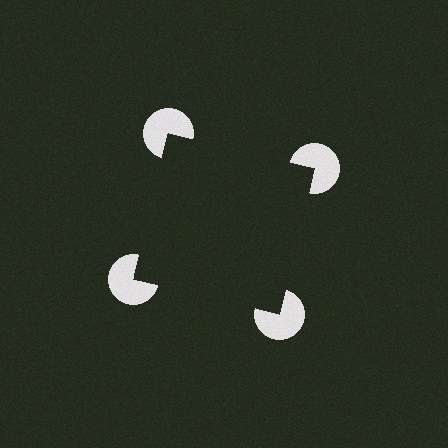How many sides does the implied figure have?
4 sides.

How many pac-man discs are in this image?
There are 4 — one at each vertex of the illusory square.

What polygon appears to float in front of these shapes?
An illusory square — its edges are inferred from the aligned wedge cuts in the pac-man discs, not physically drawn.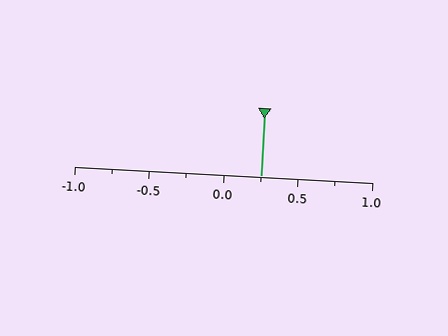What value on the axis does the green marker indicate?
The marker indicates approximately 0.25.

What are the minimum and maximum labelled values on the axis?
The axis runs from -1.0 to 1.0.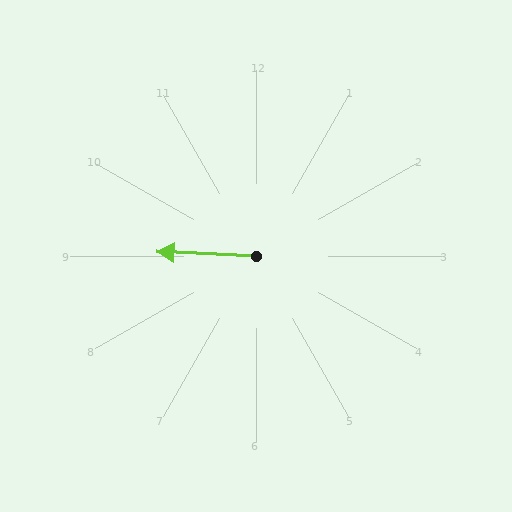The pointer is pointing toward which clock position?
Roughly 9 o'clock.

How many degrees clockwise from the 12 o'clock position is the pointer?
Approximately 273 degrees.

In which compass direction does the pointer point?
West.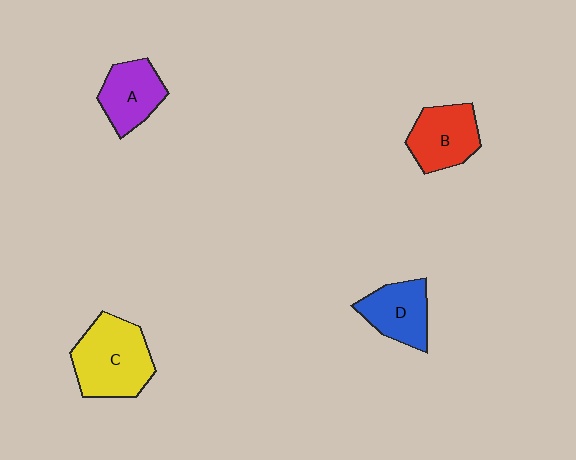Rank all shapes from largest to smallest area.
From largest to smallest: C (yellow), B (red), D (blue), A (purple).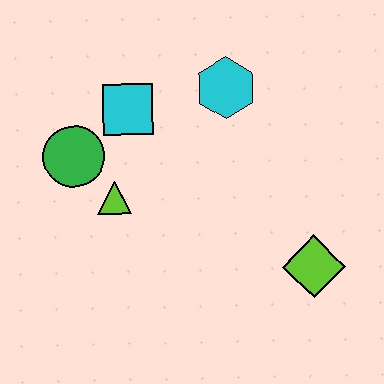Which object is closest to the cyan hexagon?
The cyan square is closest to the cyan hexagon.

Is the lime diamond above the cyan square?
No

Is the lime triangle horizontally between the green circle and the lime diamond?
Yes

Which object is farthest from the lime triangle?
The lime diamond is farthest from the lime triangle.